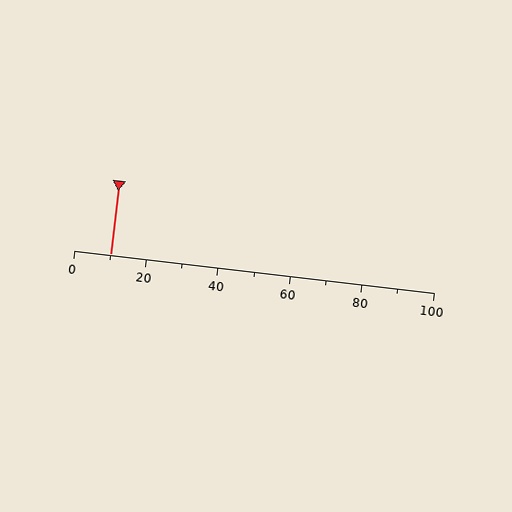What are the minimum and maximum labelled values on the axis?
The axis runs from 0 to 100.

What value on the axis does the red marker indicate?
The marker indicates approximately 10.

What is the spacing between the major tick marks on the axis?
The major ticks are spaced 20 apart.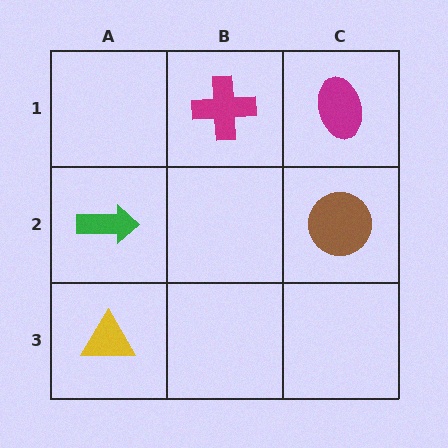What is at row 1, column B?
A magenta cross.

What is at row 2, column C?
A brown circle.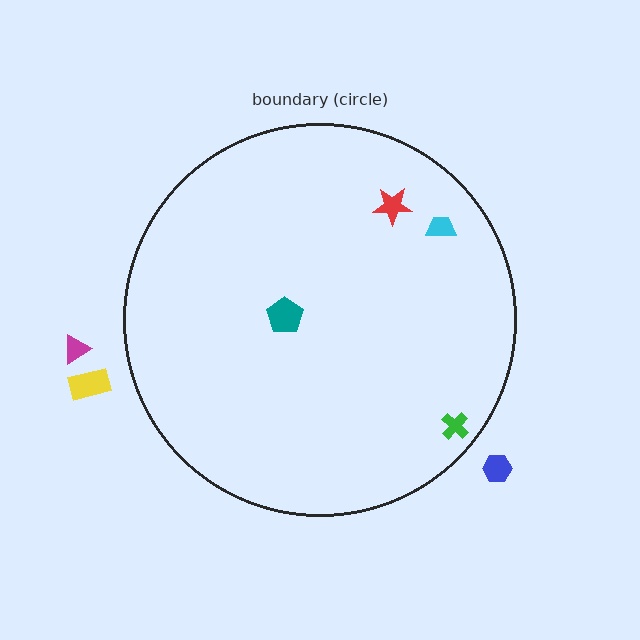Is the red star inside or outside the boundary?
Inside.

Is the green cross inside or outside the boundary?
Inside.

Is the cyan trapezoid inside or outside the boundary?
Inside.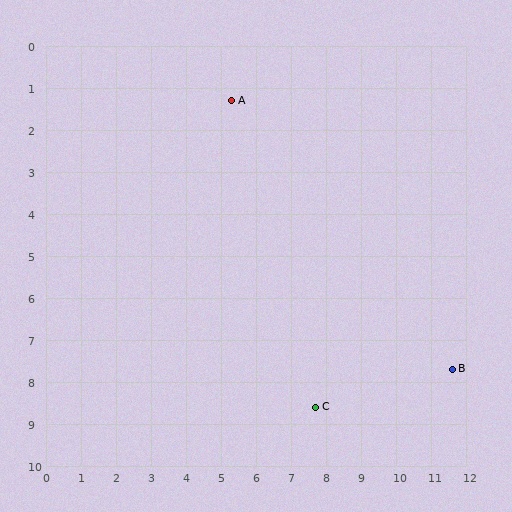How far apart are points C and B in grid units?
Points C and B are about 4.0 grid units apart.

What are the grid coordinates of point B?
Point B is at approximately (11.6, 7.7).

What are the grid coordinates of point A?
Point A is at approximately (5.3, 1.3).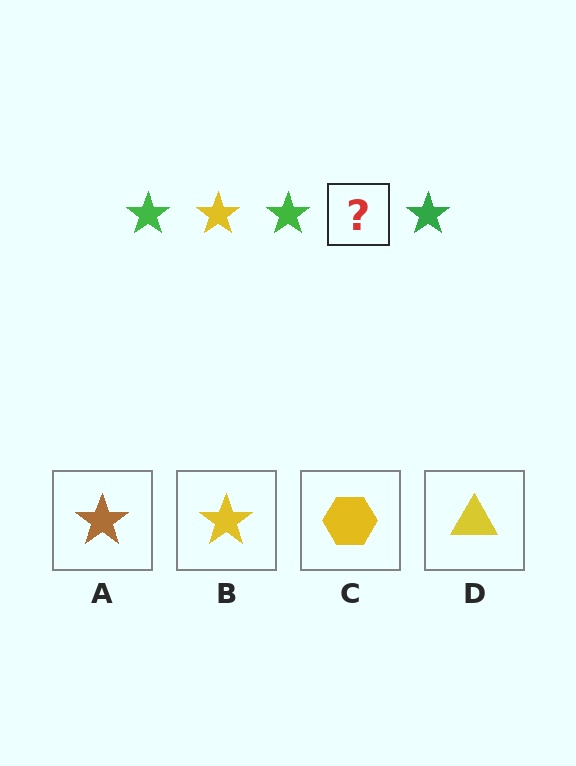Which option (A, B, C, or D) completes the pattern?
B.